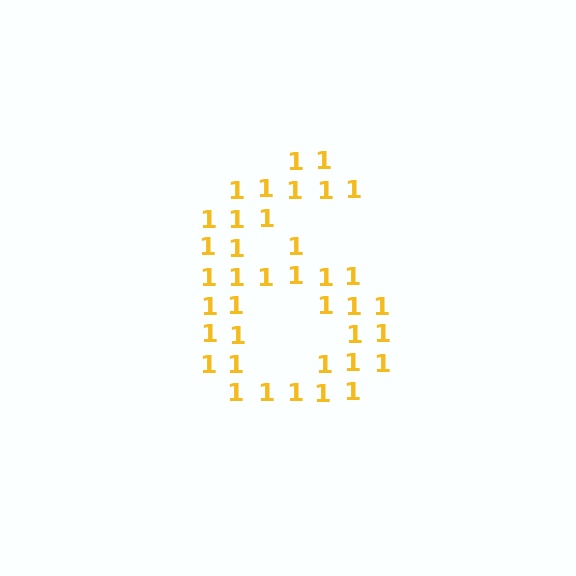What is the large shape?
The large shape is the digit 6.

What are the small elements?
The small elements are digit 1's.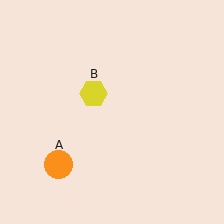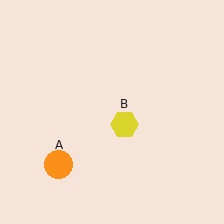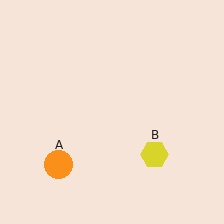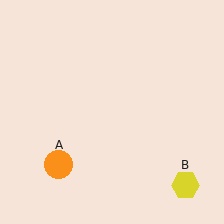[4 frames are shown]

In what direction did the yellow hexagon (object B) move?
The yellow hexagon (object B) moved down and to the right.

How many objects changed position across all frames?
1 object changed position: yellow hexagon (object B).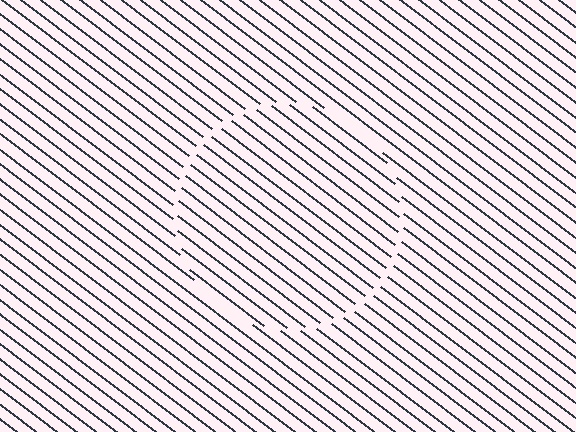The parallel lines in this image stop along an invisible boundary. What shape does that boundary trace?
An illusory circle. The interior of the shape contains the same grating, shifted by half a period — the contour is defined by the phase discontinuity where line-ends from the inner and outer gratings abut.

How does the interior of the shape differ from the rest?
The interior of the shape contains the same grating, shifted by half a period — the contour is defined by the phase discontinuity where line-ends from the inner and outer gratings abut.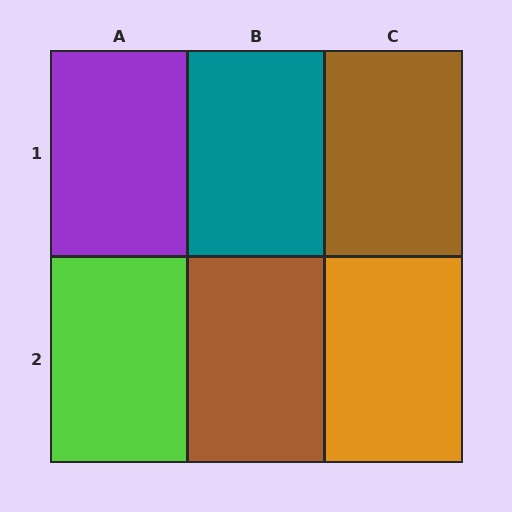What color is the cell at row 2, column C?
Orange.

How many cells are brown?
2 cells are brown.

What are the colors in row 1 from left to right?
Purple, teal, brown.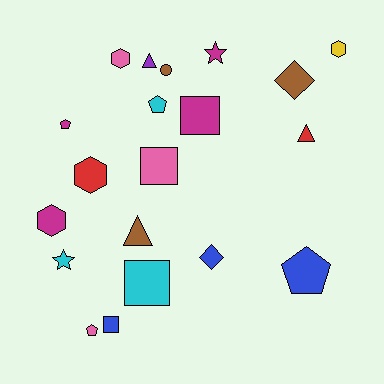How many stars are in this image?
There are 2 stars.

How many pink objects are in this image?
There are 3 pink objects.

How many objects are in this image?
There are 20 objects.